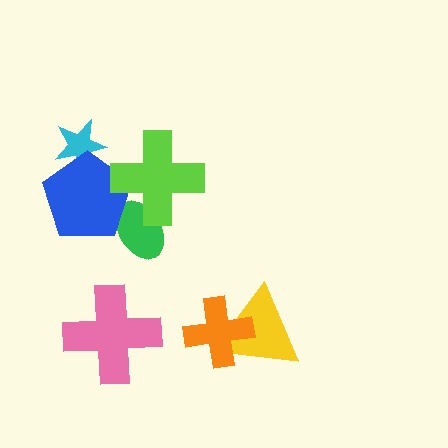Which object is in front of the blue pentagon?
The lime cross is in front of the blue pentagon.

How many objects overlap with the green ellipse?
2 objects overlap with the green ellipse.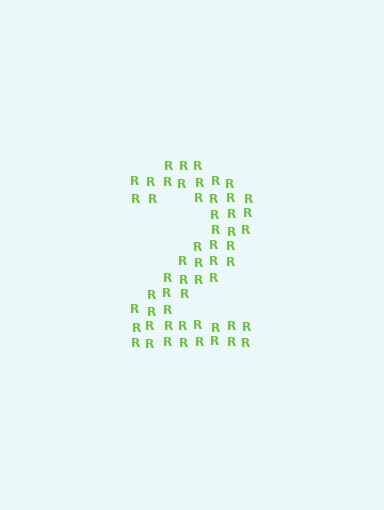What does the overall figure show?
The overall figure shows the digit 2.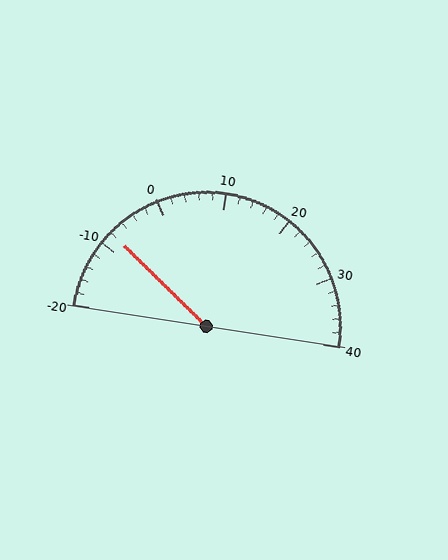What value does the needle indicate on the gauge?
The needle indicates approximately -8.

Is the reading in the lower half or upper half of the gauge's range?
The reading is in the lower half of the range (-20 to 40).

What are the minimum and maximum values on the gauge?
The gauge ranges from -20 to 40.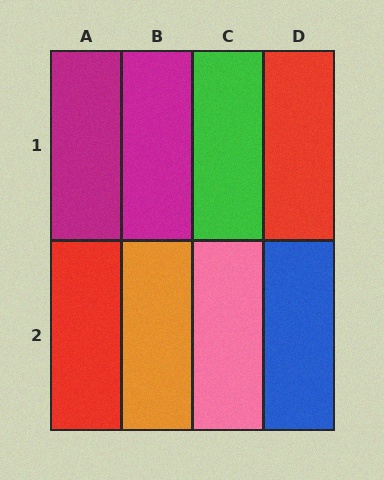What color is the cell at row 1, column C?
Green.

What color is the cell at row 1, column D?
Red.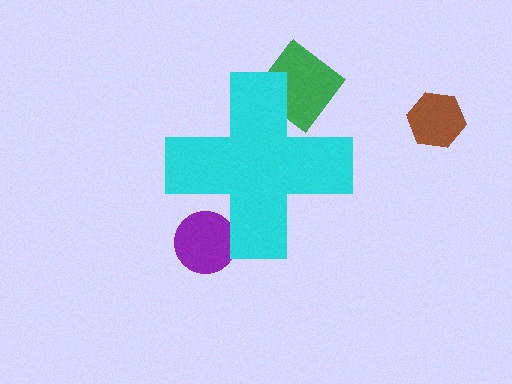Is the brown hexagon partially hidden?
No, the brown hexagon is fully visible.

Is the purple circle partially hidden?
Yes, the purple circle is partially hidden behind the cyan cross.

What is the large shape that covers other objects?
A cyan cross.